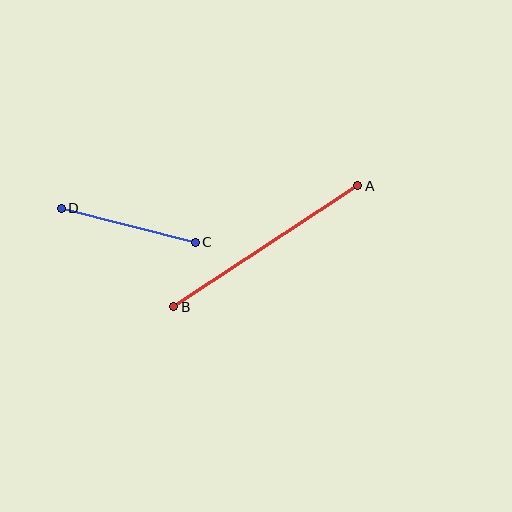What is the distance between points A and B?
The distance is approximately 220 pixels.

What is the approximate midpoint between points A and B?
The midpoint is at approximately (266, 246) pixels.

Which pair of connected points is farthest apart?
Points A and B are farthest apart.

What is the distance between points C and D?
The distance is approximately 139 pixels.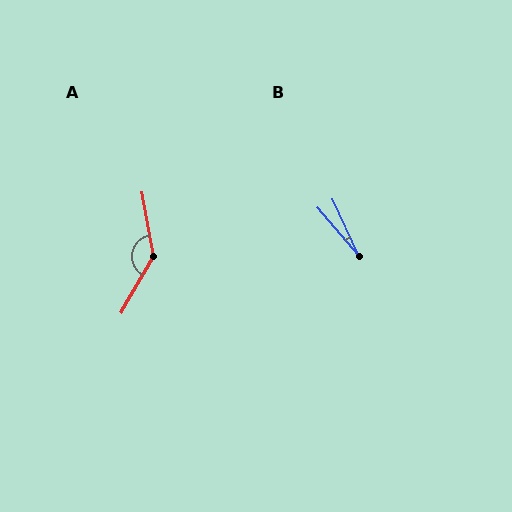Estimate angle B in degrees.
Approximately 15 degrees.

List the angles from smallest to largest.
B (15°), A (140°).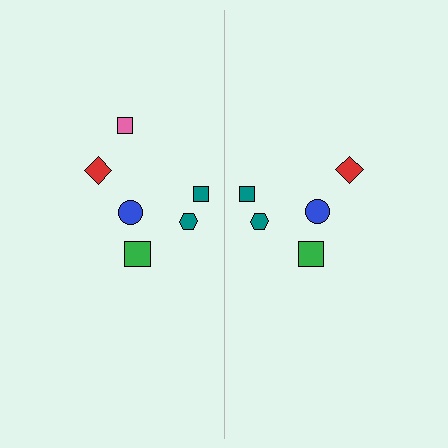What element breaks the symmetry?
A pink square is missing from the right side.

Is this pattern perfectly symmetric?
No, the pattern is not perfectly symmetric. A pink square is missing from the right side.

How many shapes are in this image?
There are 11 shapes in this image.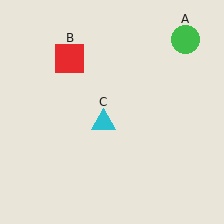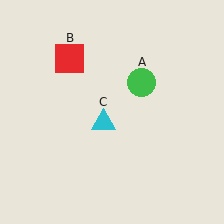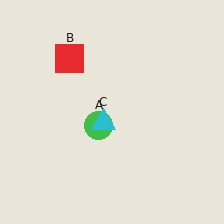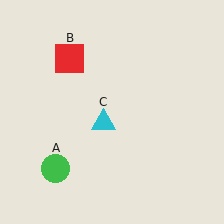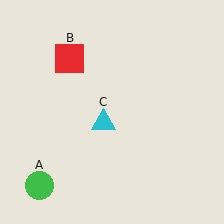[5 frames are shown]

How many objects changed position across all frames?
1 object changed position: green circle (object A).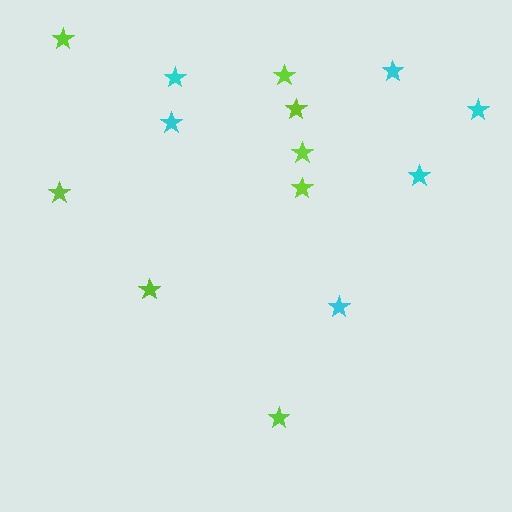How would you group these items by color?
There are 2 groups: one group of lime stars (8) and one group of cyan stars (6).